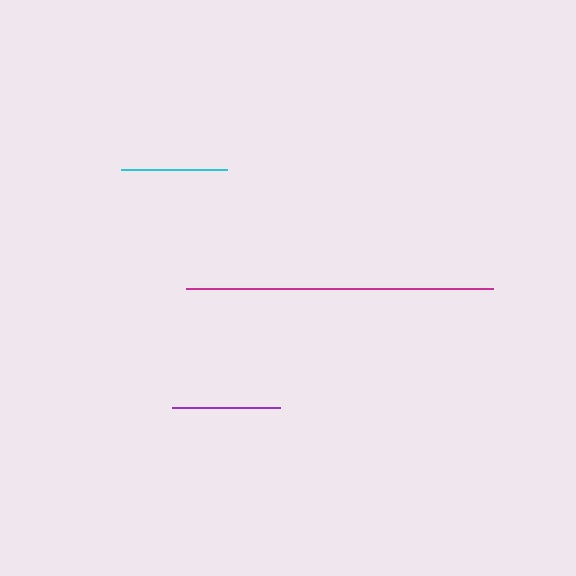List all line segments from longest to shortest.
From longest to shortest: magenta, purple, cyan.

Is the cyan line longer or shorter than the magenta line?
The magenta line is longer than the cyan line.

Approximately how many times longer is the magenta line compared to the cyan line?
The magenta line is approximately 2.9 times the length of the cyan line.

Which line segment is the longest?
The magenta line is the longest at approximately 308 pixels.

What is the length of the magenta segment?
The magenta segment is approximately 308 pixels long.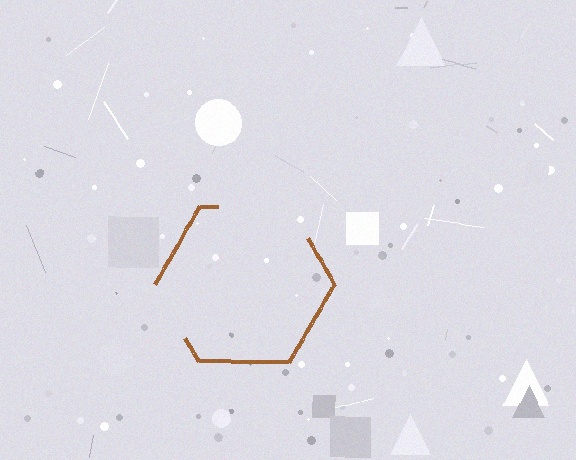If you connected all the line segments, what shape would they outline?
They would outline a hexagon.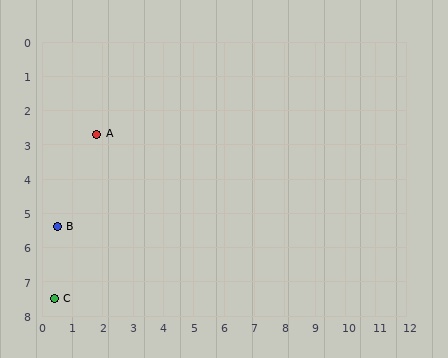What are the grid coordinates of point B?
Point B is at approximately (0.5, 5.4).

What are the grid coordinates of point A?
Point A is at approximately (1.8, 2.7).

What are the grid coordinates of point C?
Point C is at approximately (0.4, 7.5).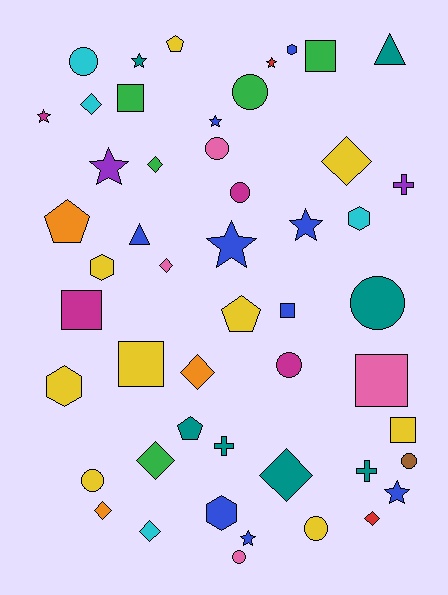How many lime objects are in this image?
There are no lime objects.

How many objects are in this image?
There are 50 objects.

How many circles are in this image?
There are 10 circles.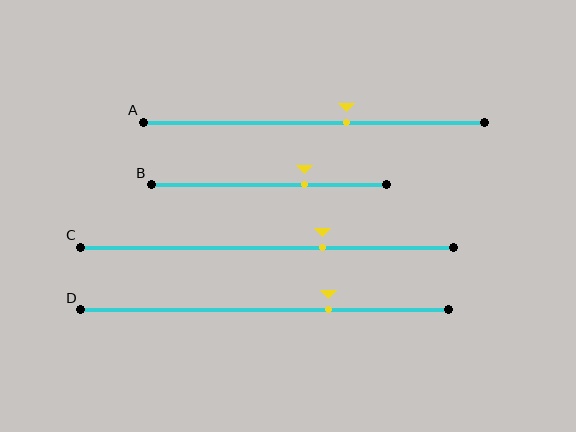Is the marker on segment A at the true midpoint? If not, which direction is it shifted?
No, the marker on segment A is shifted to the right by about 9% of the segment length.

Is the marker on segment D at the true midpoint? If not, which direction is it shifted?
No, the marker on segment D is shifted to the right by about 17% of the segment length.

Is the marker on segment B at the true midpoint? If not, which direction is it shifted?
No, the marker on segment B is shifted to the right by about 15% of the segment length.